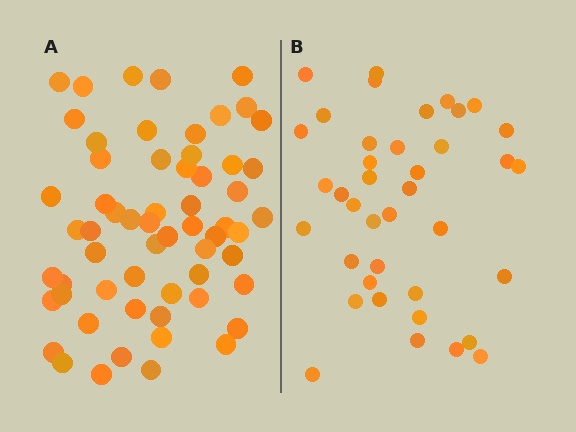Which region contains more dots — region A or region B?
Region A (the left region) has more dots.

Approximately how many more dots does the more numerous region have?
Region A has approximately 20 more dots than region B.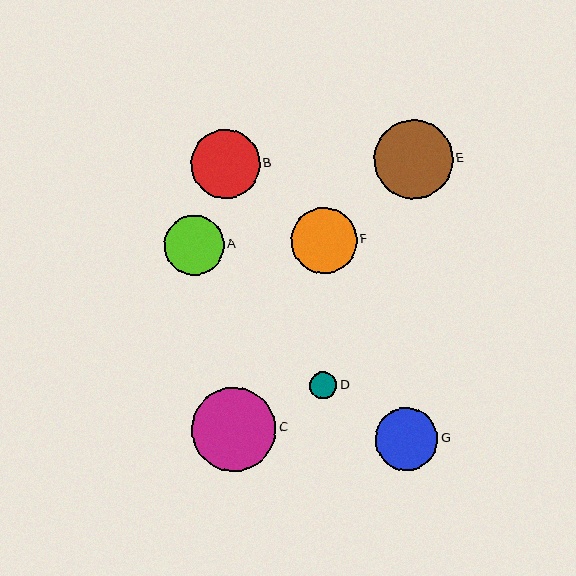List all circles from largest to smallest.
From largest to smallest: C, E, B, F, G, A, D.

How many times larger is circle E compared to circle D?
Circle E is approximately 3.0 times the size of circle D.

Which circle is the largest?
Circle C is the largest with a size of approximately 84 pixels.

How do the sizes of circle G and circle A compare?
Circle G and circle A are approximately the same size.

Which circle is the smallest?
Circle D is the smallest with a size of approximately 27 pixels.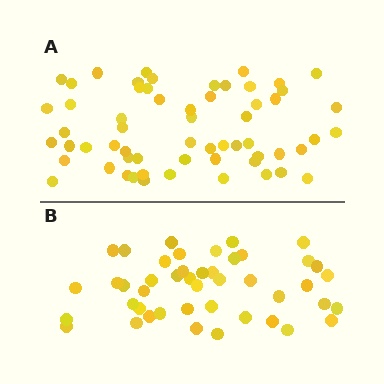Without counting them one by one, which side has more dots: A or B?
Region A (the top region) has more dots.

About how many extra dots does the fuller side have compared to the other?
Region A has approximately 15 more dots than region B.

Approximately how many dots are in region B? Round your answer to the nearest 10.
About 40 dots. (The exact count is 45, which rounds to 40.)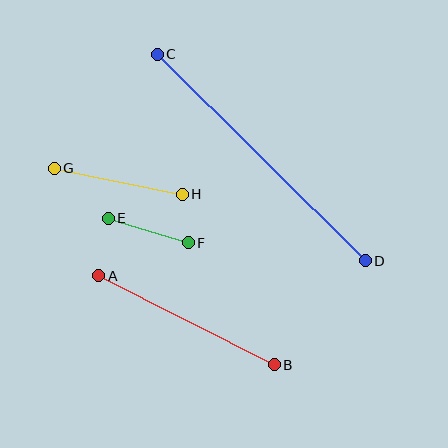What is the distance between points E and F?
The distance is approximately 83 pixels.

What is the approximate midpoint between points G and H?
The midpoint is at approximately (118, 181) pixels.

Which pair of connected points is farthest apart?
Points C and D are farthest apart.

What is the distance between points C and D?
The distance is approximately 293 pixels.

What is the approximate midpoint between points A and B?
The midpoint is at approximately (187, 320) pixels.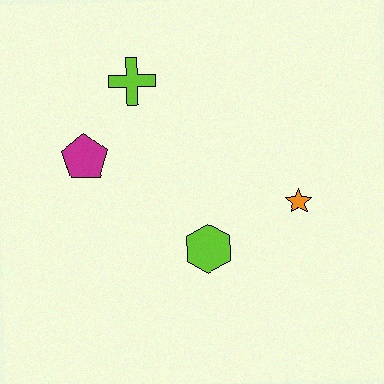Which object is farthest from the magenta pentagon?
The orange star is farthest from the magenta pentagon.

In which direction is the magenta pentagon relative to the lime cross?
The magenta pentagon is below the lime cross.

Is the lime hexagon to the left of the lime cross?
No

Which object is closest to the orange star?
The lime hexagon is closest to the orange star.